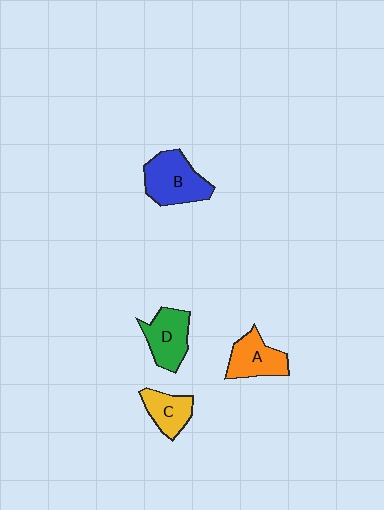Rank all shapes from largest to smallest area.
From largest to smallest: B (blue), D (green), A (orange), C (yellow).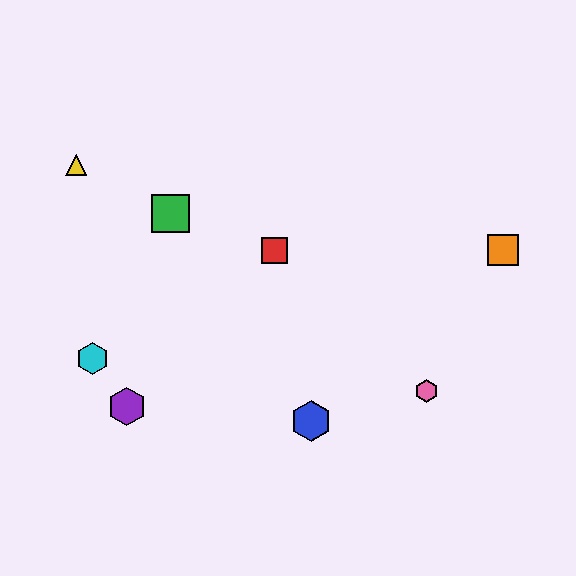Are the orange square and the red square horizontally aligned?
Yes, both are at y≈250.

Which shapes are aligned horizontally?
The red square, the orange square are aligned horizontally.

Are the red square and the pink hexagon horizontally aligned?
No, the red square is at y≈250 and the pink hexagon is at y≈391.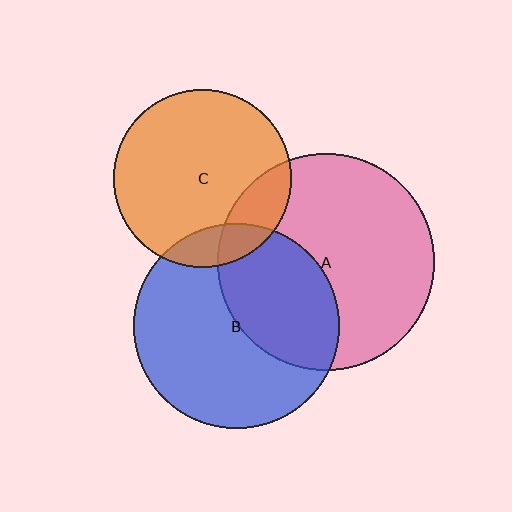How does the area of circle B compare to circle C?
Approximately 1.3 times.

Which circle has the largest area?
Circle A (pink).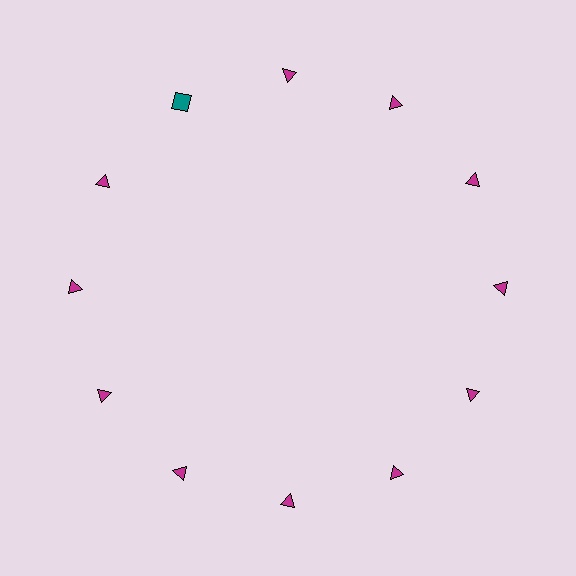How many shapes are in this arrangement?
There are 12 shapes arranged in a ring pattern.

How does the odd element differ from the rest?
It differs in both color (teal instead of magenta) and shape (square instead of triangle).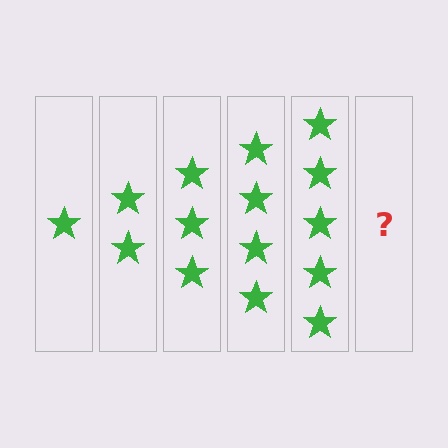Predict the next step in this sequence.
The next step is 6 stars.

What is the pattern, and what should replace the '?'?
The pattern is that each step adds one more star. The '?' should be 6 stars.